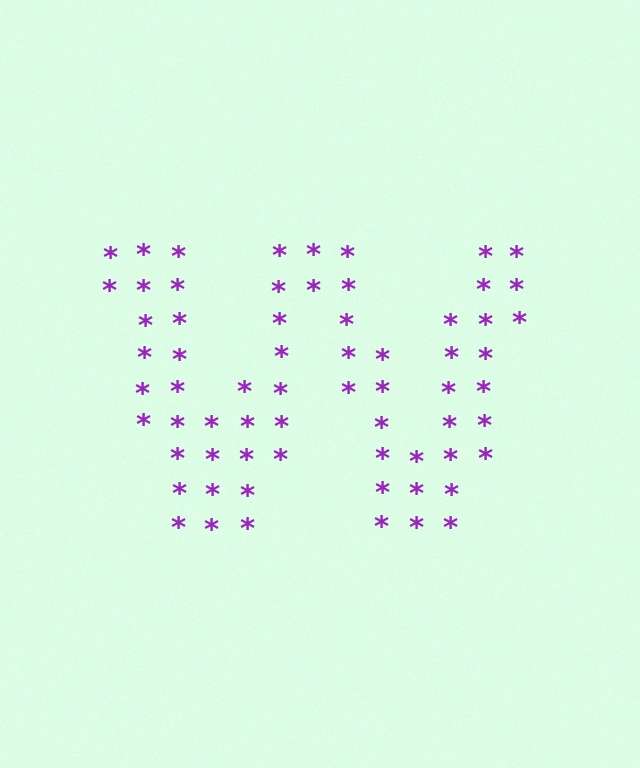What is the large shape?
The large shape is the letter W.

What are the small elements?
The small elements are asterisks.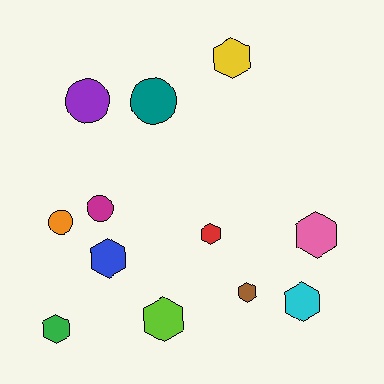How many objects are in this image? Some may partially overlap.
There are 12 objects.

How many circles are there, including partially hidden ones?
There are 4 circles.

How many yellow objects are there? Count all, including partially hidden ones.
There is 1 yellow object.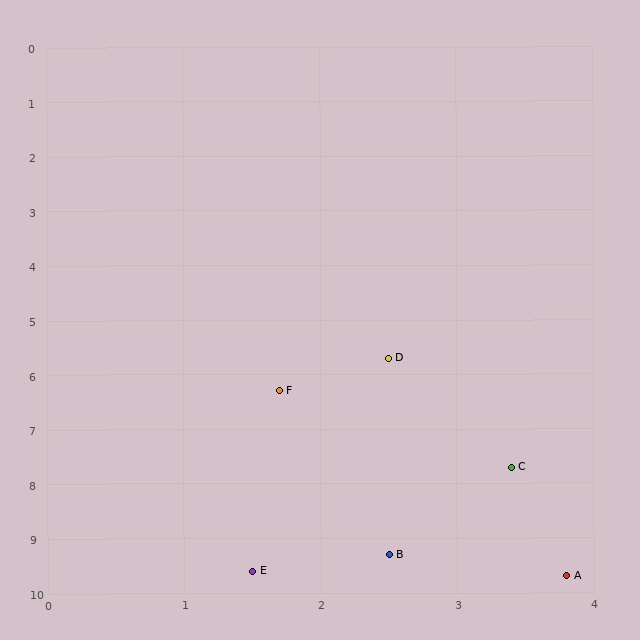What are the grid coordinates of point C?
Point C is at approximately (3.4, 7.7).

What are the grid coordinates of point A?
Point A is at approximately (3.8, 9.7).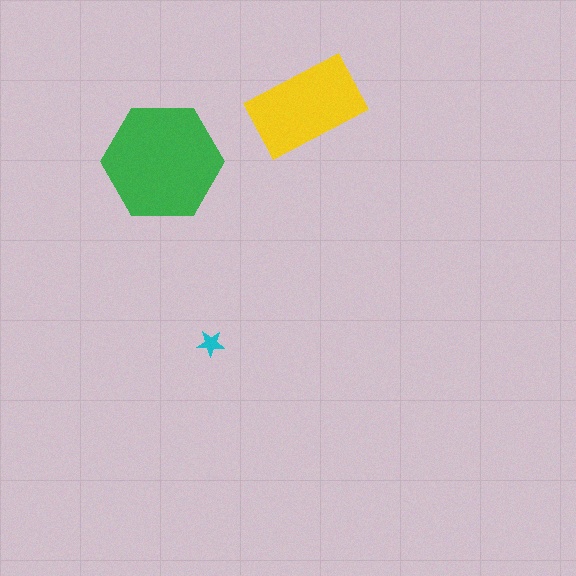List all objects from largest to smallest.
The green hexagon, the yellow rectangle, the cyan star.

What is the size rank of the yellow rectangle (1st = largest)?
2nd.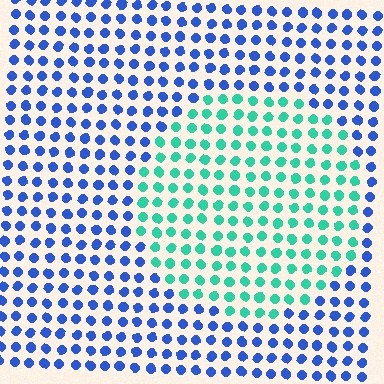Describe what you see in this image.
The image is filled with small blue elements in a uniform arrangement. A circle-shaped region is visible where the elements are tinted to a slightly different hue, forming a subtle color boundary.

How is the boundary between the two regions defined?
The boundary is defined purely by a slight shift in hue (about 61 degrees). Spacing, size, and orientation are identical on both sides.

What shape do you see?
I see a circle.